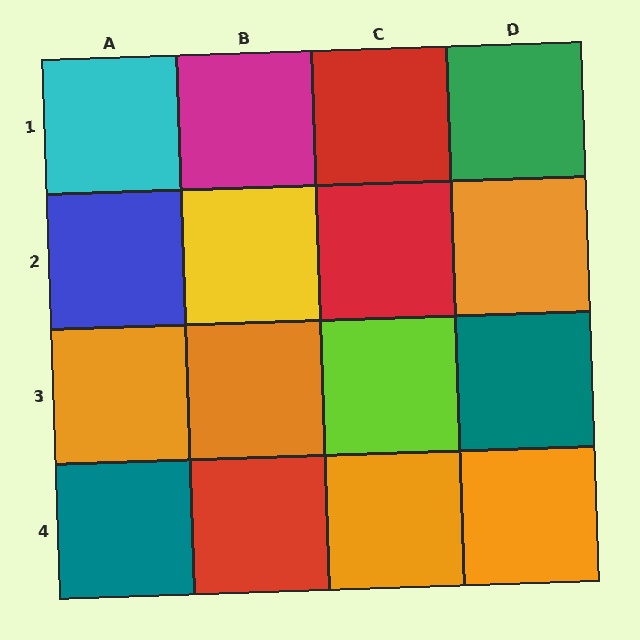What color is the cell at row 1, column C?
Red.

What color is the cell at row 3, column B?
Orange.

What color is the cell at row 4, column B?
Red.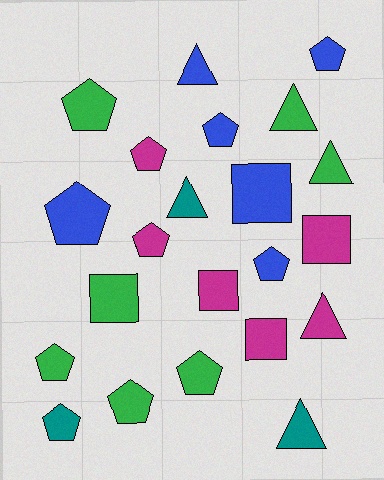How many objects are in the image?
There are 22 objects.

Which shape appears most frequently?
Pentagon, with 11 objects.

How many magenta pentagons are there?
There are 2 magenta pentagons.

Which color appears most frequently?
Green, with 7 objects.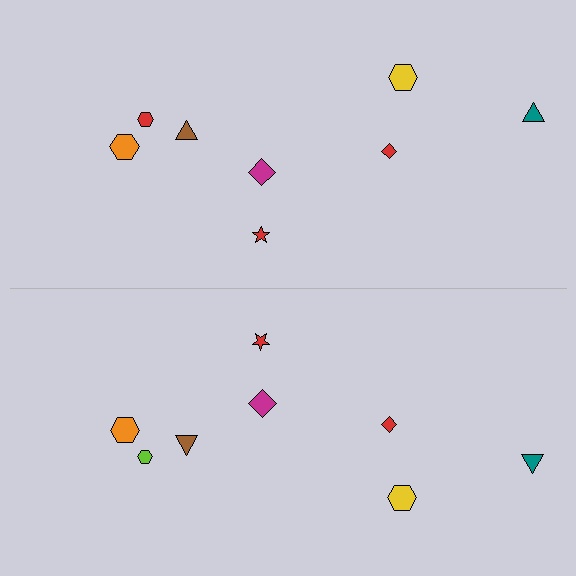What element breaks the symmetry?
The lime hexagon on the bottom side breaks the symmetry — its mirror counterpart is red.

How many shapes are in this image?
There are 16 shapes in this image.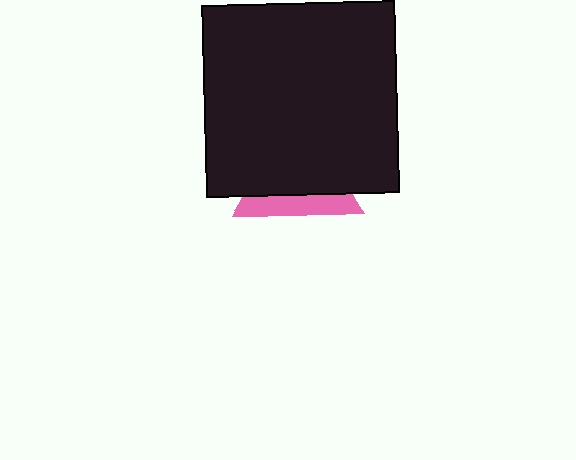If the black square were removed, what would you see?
You would see the complete pink triangle.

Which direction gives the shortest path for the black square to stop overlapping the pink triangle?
Moving up gives the shortest separation.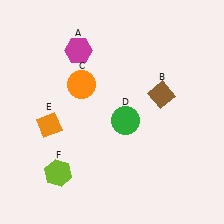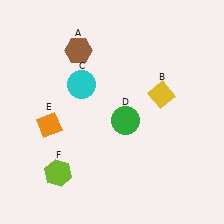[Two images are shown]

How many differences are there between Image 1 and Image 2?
There are 3 differences between the two images.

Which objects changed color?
A changed from magenta to brown. B changed from brown to yellow. C changed from orange to cyan.